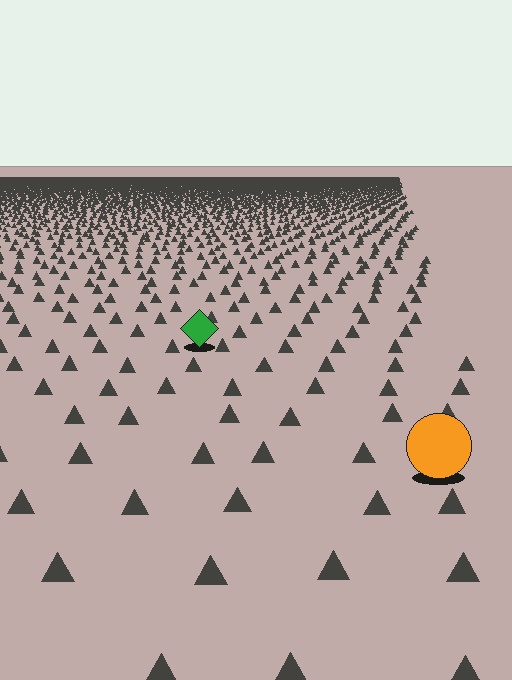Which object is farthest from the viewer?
The green diamond is farthest from the viewer. It appears smaller and the ground texture around it is denser.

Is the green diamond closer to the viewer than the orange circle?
No. The orange circle is closer — you can tell from the texture gradient: the ground texture is coarser near it.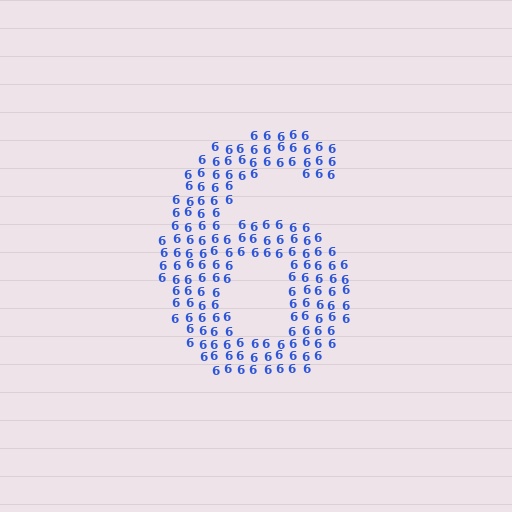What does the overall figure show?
The overall figure shows the digit 6.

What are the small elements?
The small elements are digit 6's.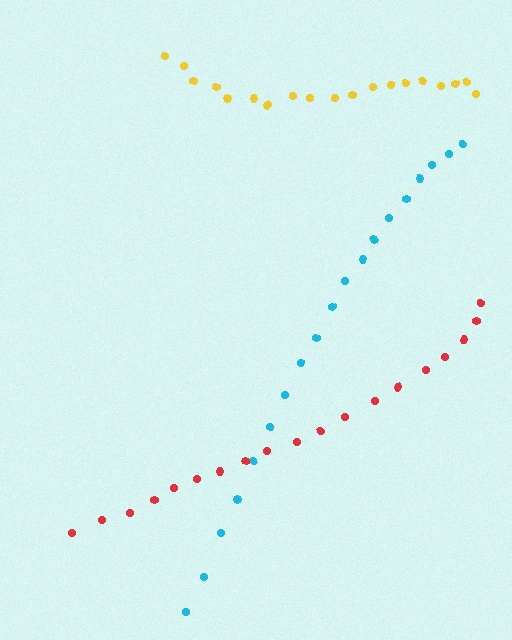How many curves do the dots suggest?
There are 3 distinct paths.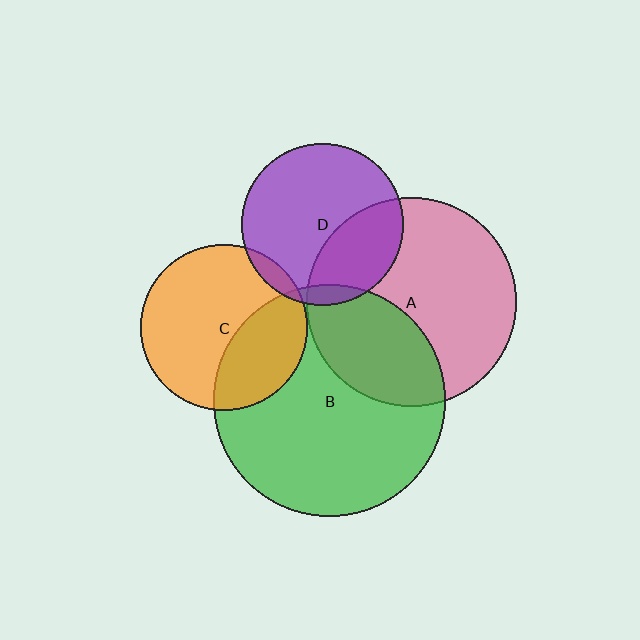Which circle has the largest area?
Circle B (green).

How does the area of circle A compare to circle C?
Approximately 1.6 times.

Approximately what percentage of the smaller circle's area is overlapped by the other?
Approximately 5%.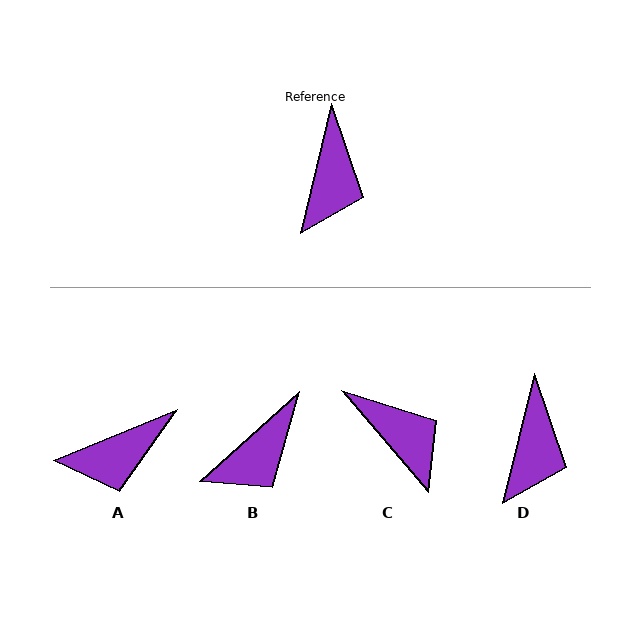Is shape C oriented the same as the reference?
No, it is off by about 54 degrees.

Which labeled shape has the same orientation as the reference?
D.